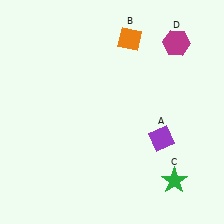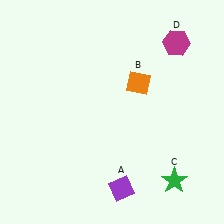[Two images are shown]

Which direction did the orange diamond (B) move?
The orange diamond (B) moved down.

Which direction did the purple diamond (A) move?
The purple diamond (A) moved down.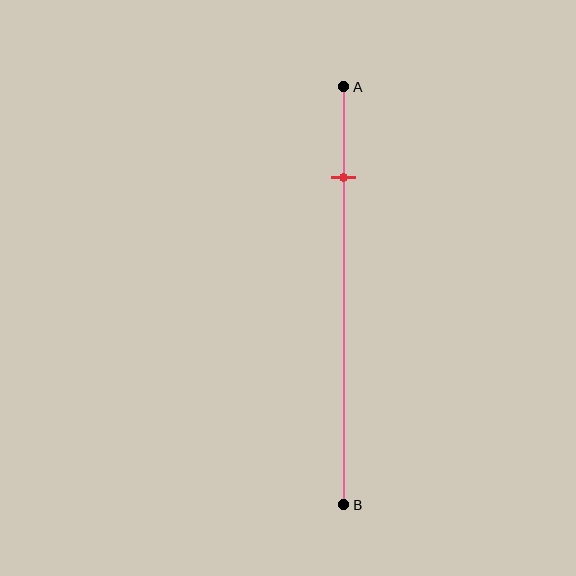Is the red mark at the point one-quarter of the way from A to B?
No, the mark is at about 20% from A, not at the 25% one-quarter point.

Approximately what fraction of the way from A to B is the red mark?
The red mark is approximately 20% of the way from A to B.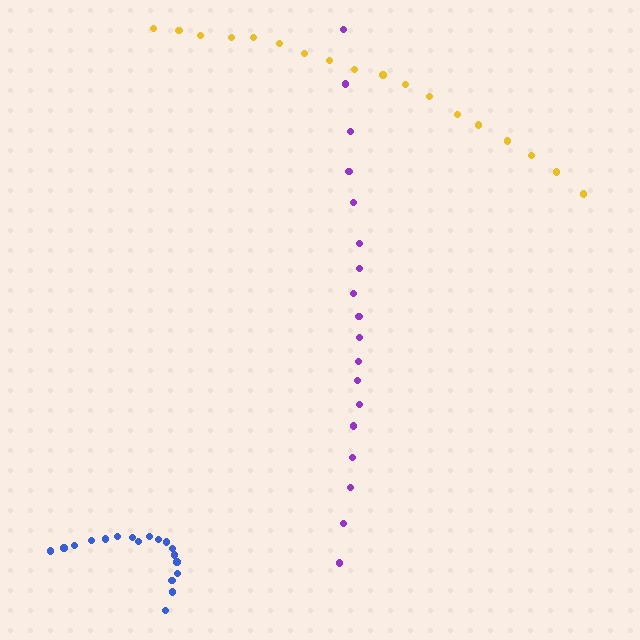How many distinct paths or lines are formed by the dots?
There are 3 distinct paths.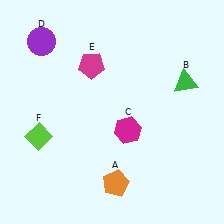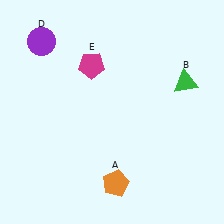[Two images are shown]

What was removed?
The lime diamond (F), the magenta hexagon (C) were removed in Image 2.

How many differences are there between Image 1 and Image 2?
There are 2 differences between the two images.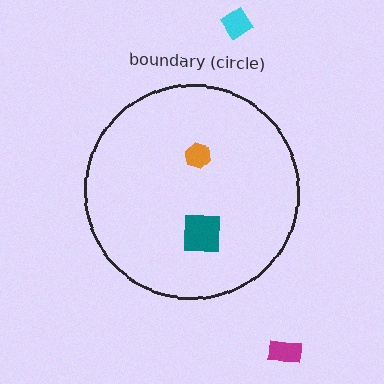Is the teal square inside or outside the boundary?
Inside.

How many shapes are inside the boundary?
2 inside, 2 outside.